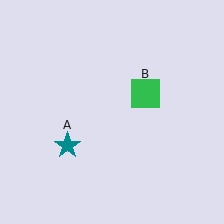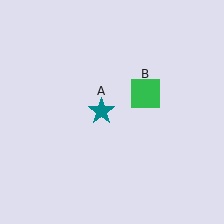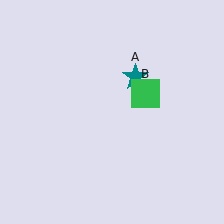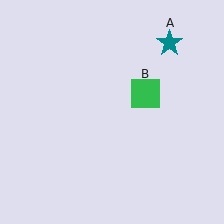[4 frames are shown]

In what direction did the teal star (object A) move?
The teal star (object A) moved up and to the right.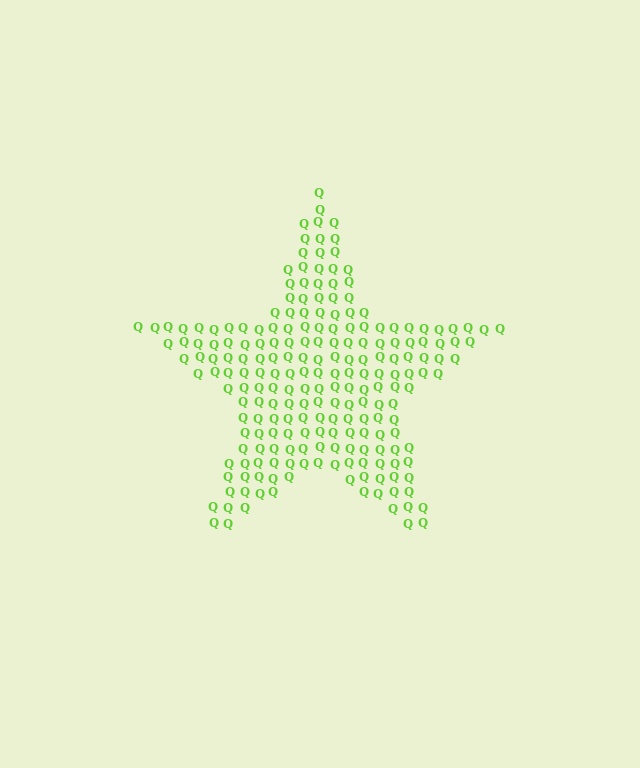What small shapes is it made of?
It is made of small letter Q's.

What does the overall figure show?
The overall figure shows a star.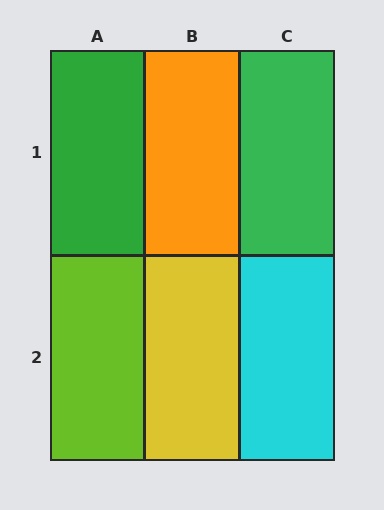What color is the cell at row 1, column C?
Green.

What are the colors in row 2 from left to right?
Lime, yellow, cyan.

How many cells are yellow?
1 cell is yellow.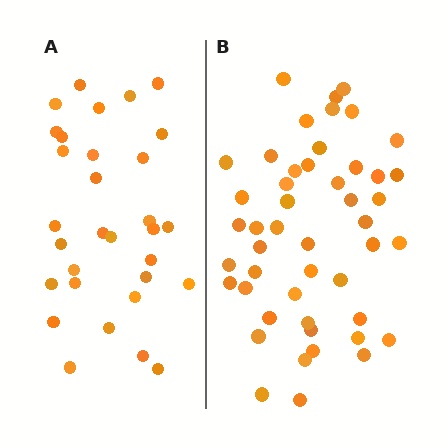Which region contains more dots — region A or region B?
Region B (the right region) has more dots.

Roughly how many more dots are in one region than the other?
Region B has approximately 15 more dots than region A.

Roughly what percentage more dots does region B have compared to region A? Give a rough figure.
About 55% more.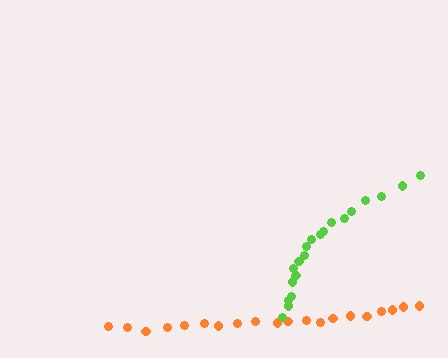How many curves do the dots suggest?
There are 2 distinct paths.